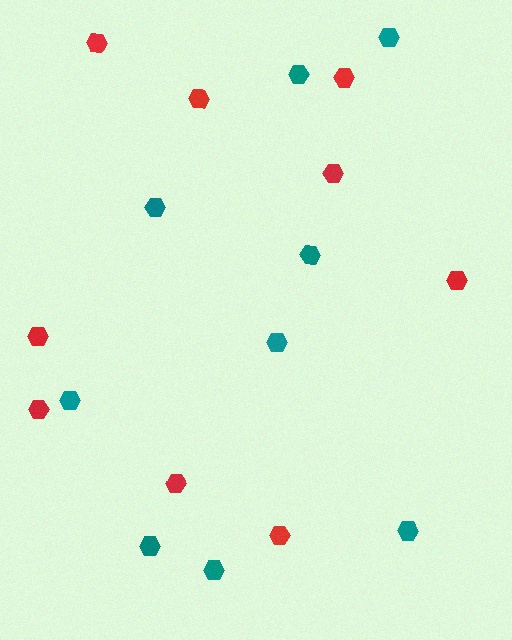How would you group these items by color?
There are 2 groups: one group of teal hexagons (9) and one group of red hexagons (9).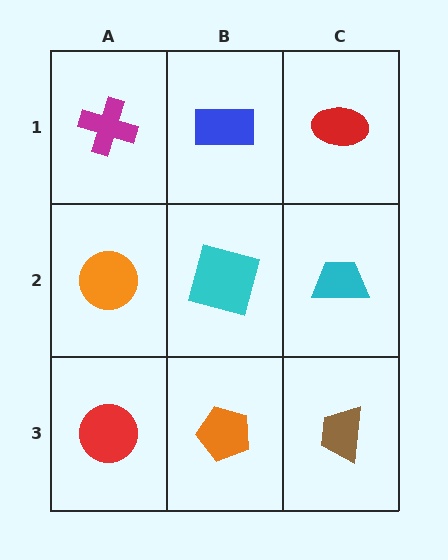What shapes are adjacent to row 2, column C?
A red ellipse (row 1, column C), a brown trapezoid (row 3, column C), a cyan square (row 2, column B).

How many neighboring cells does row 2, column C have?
3.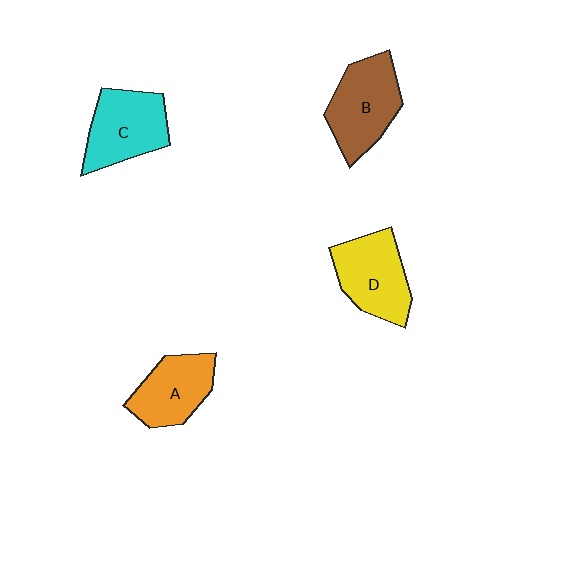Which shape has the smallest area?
Shape A (orange).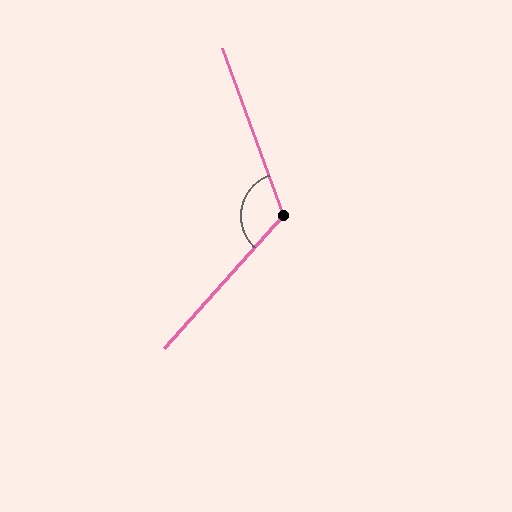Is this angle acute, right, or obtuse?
It is obtuse.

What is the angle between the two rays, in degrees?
Approximately 118 degrees.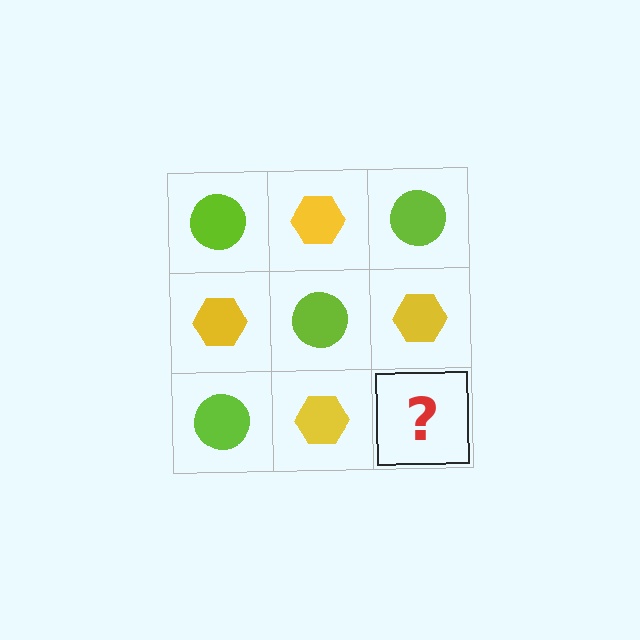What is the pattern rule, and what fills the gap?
The rule is that it alternates lime circle and yellow hexagon in a checkerboard pattern. The gap should be filled with a lime circle.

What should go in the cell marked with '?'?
The missing cell should contain a lime circle.